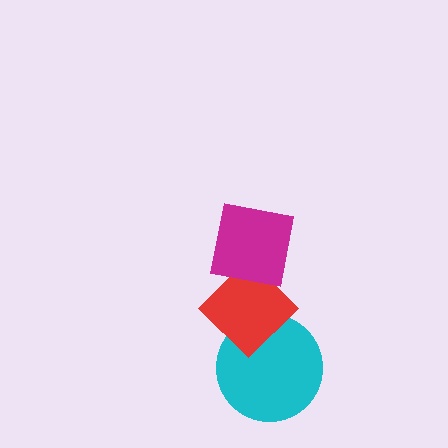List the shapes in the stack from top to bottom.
From top to bottom: the magenta square, the red diamond, the cyan circle.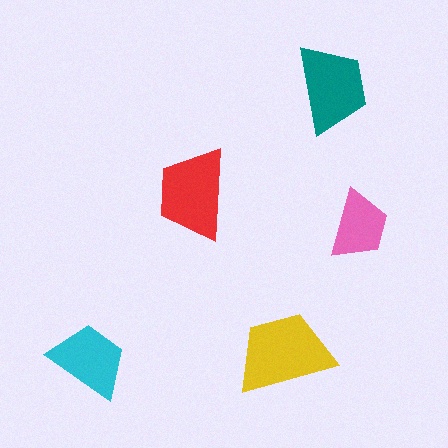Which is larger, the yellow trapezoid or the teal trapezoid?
The yellow one.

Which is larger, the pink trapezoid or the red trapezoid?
The red one.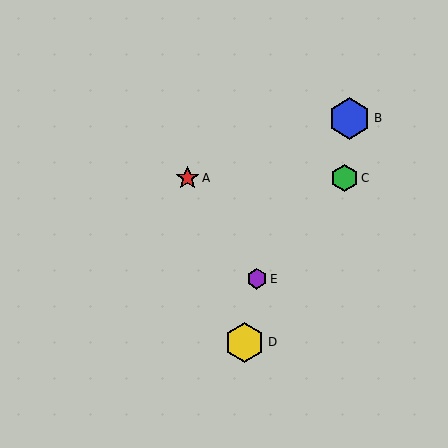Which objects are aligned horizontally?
Objects A, C are aligned horizontally.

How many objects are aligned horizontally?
2 objects (A, C) are aligned horizontally.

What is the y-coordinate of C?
Object C is at y≈178.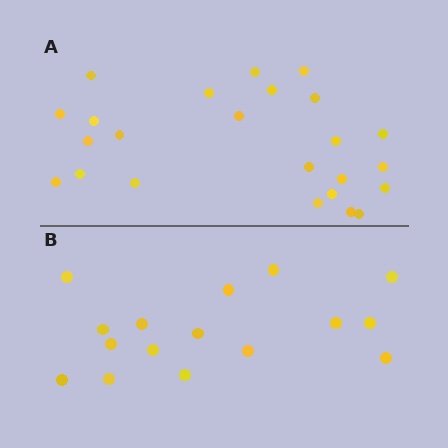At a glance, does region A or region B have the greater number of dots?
Region A (the top region) has more dots.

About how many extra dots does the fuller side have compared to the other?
Region A has roughly 8 or so more dots than region B.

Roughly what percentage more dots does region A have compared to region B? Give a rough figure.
About 50% more.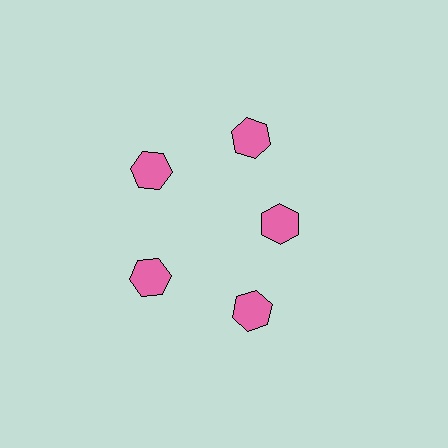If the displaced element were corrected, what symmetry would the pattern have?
It would have 5-fold rotational symmetry — the pattern would map onto itself every 72 degrees.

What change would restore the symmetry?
The symmetry would be restored by moving it outward, back onto the ring so that all 5 hexagons sit at equal angles and equal distance from the center.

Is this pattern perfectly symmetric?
No. The 5 pink hexagons are arranged in a ring, but one element near the 3 o'clock position is pulled inward toward the center, breaking the 5-fold rotational symmetry.